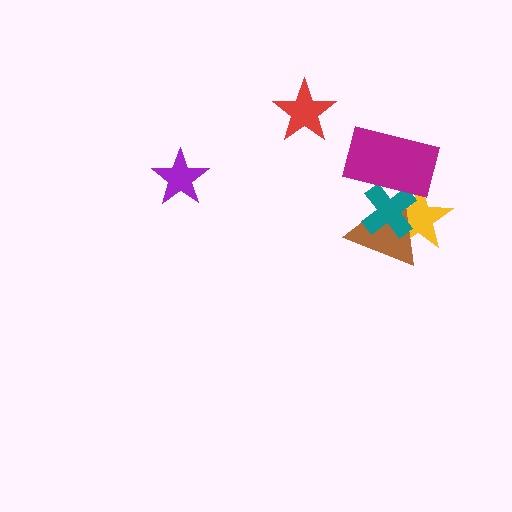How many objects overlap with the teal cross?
3 objects overlap with the teal cross.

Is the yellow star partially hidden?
Yes, it is partially covered by another shape.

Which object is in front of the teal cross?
The magenta rectangle is in front of the teal cross.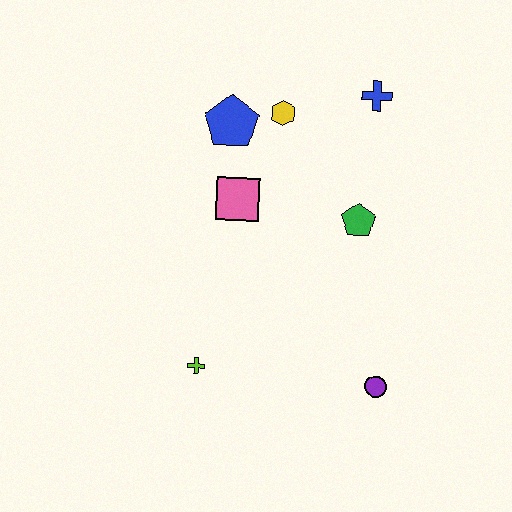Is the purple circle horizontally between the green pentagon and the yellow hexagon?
No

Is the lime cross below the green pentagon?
Yes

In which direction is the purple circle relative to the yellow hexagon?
The purple circle is below the yellow hexagon.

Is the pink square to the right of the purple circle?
No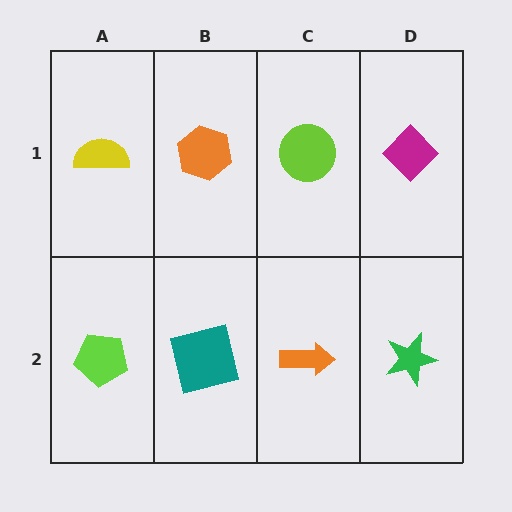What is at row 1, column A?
A yellow semicircle.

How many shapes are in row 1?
4 shapes.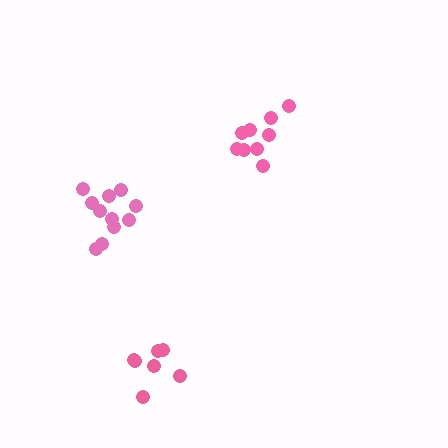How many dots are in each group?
Group 1: 9 dots, Group 2: 7 dots, Group 3: 11 dots (27 total).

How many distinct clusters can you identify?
There are 3 distinct clusters.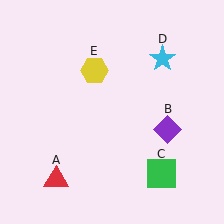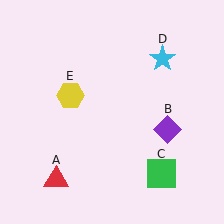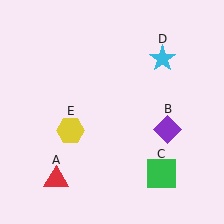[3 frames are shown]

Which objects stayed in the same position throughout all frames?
Red triangle (object A) and purple diamond (object B) and green square (object C) and cyan star (object D) remained stationary.